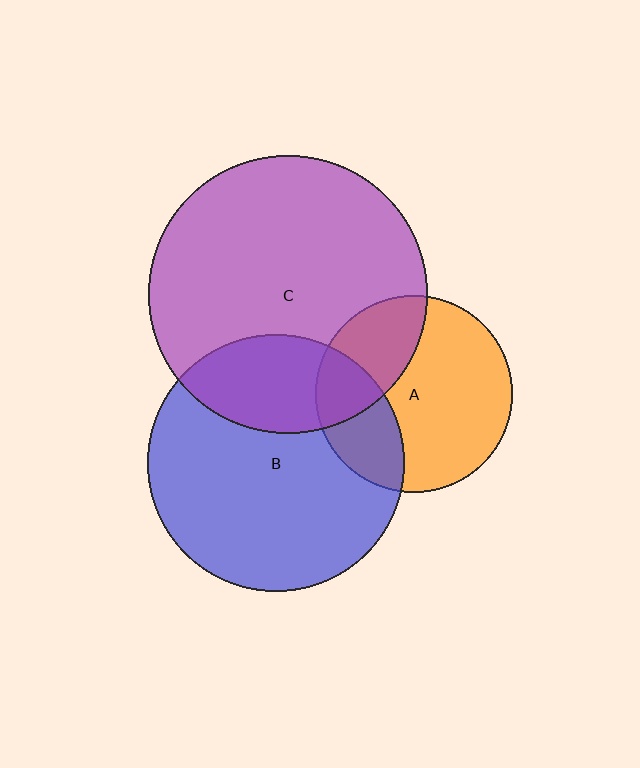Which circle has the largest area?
Circle C (purple).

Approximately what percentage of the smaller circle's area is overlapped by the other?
Approximately 30%.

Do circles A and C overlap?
Yes.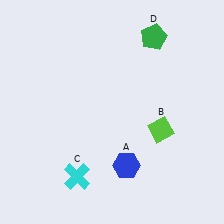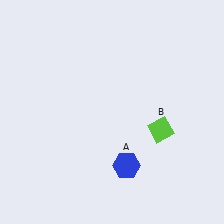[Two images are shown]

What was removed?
The green pentagon (D), the cyan cross (C) were removed in Image 2.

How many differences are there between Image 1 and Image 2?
There are 2 differences between the two images.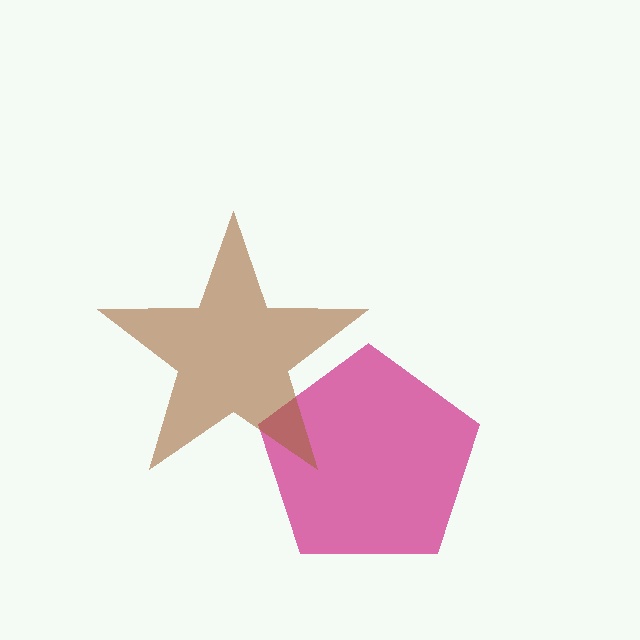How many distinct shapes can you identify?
There are 2 distinct shapes: a magenta pentagon, a brown star.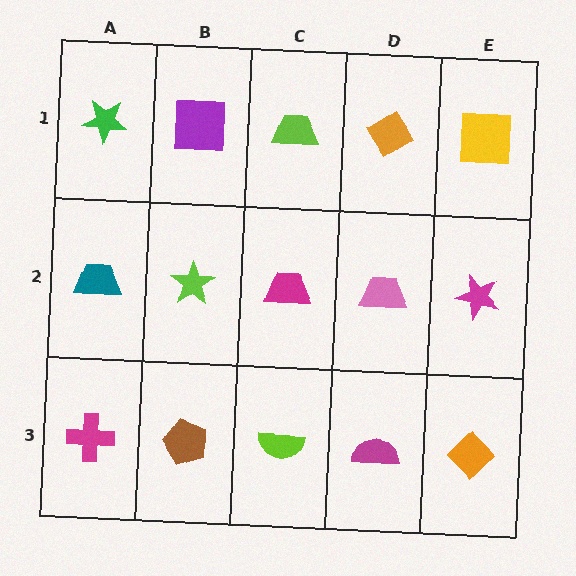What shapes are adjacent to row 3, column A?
A teal trapezoid (row 2, column A), a brown pentagon (row 3, column B).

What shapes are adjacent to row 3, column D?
A pink trapezoid (row 2, column D), a lime semicircle (row 3, column C), an orange diamond (row 3, column E).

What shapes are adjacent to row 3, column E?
A magenta star (row 2, column E), a magenta semicircle (row 3, column D).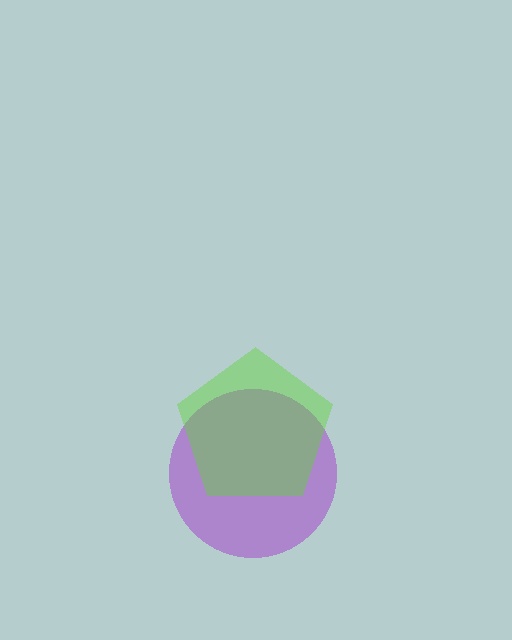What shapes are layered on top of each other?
The layered shapes are: a purple circle, a lime pentagon.